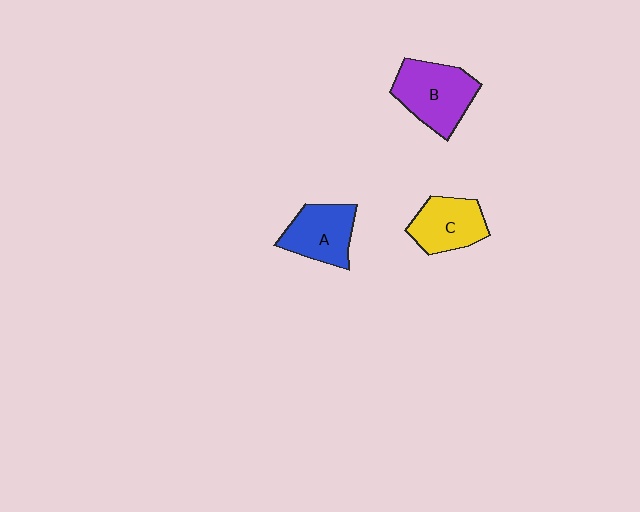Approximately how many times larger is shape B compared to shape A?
Approximately 1.2 times.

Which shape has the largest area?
Shape B (purple).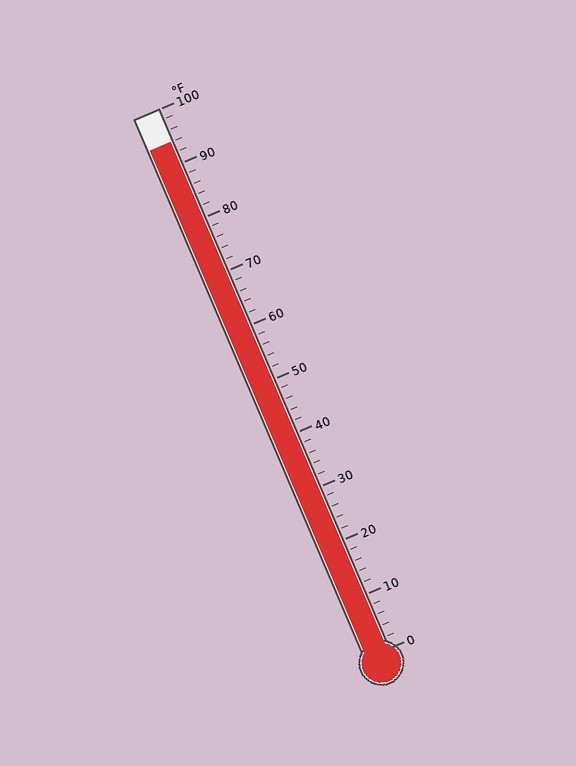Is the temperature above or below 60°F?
The temperature is above 60°F.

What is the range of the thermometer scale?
The thermometer scale ranges from 0°F to 100°F.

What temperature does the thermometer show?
The thermometer shows approximately 94°F.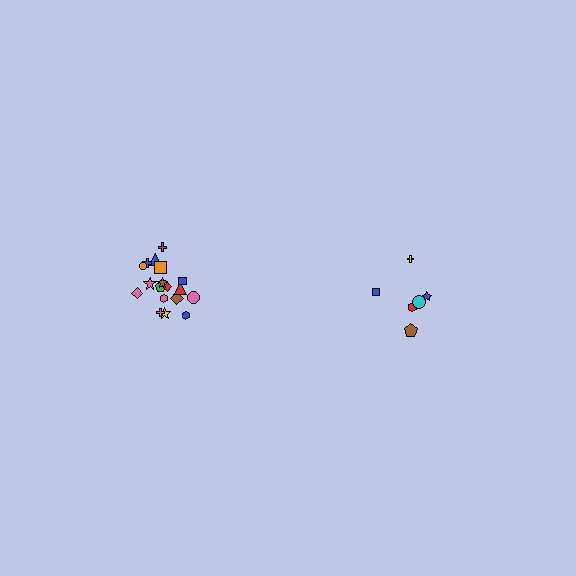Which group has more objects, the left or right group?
The left group.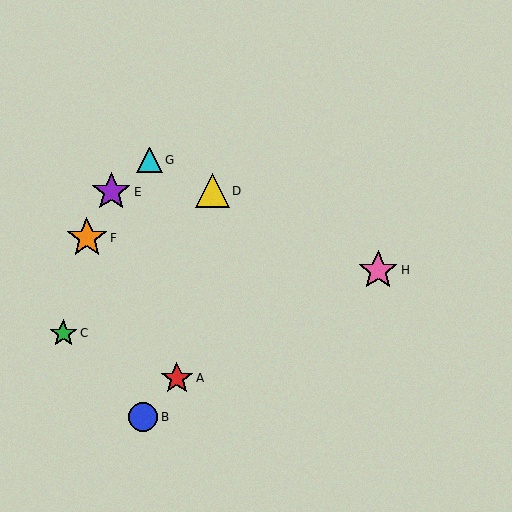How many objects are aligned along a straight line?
3 objects (D, G, H) are aligned along a straight line.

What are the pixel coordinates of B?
Object B is at (143, 417).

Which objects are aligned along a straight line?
Objects D, G, H are aligned along a straight line.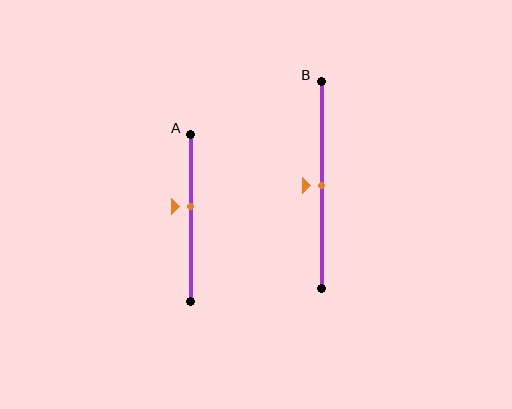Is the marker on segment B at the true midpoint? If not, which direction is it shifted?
Yes, the marker on segment B is at the true midpoint.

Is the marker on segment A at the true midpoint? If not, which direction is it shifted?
No, the marker on segment A is shifted upward by about 7% of the segment length.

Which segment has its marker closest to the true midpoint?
Segment B has its marker closest to the true midpoint.